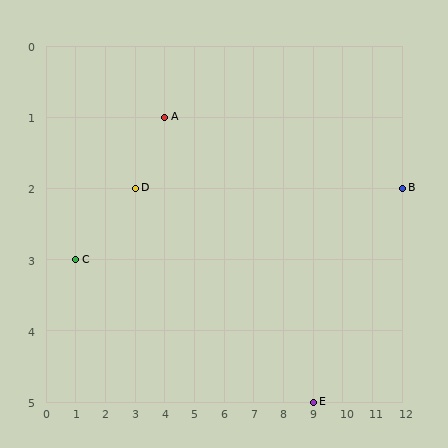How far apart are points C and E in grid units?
Points C and E are 8 columns and 2 rows apart (about 8.2 grid units diagonally).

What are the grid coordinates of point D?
Point D is at grid coordinates (3, 2).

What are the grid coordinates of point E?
Point E is at grid coordinates (9, 5).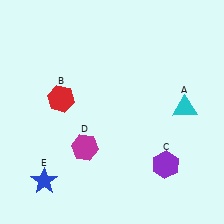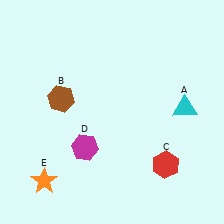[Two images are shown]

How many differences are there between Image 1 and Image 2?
There are 3 differences between the two images.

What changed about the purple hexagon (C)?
In Image 1, C is purple. In Image 2, it changed to red.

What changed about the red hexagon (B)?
In Image 1, B is red. In Image 2, it changed to brown.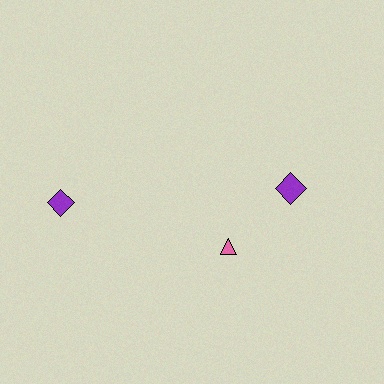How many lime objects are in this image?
There are no lime objects.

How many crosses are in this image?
There are no crosses.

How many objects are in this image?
There are 3 objects.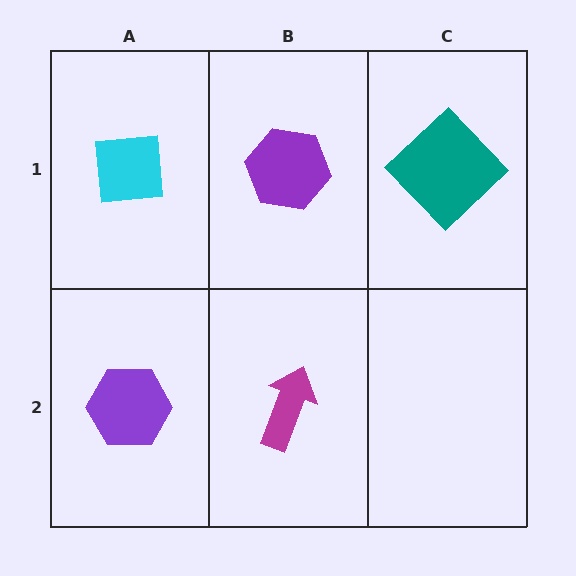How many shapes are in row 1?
3 shapes.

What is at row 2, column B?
A magenta arrow.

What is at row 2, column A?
A purple hexagon.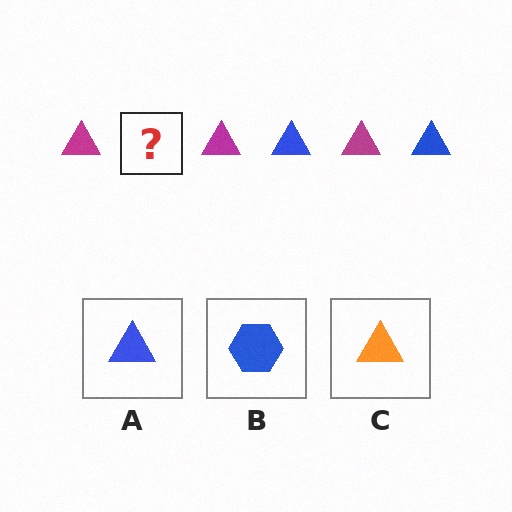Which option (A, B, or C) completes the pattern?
A.